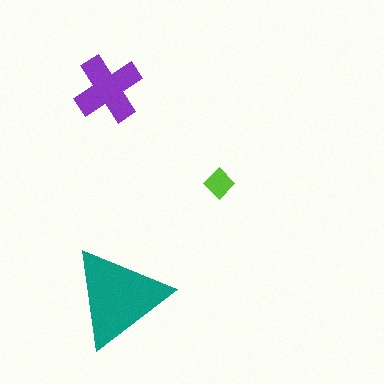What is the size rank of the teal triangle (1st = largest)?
1st.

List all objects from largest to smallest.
The teal triangle, the purple cross, the lime diamond.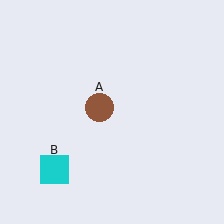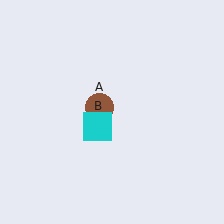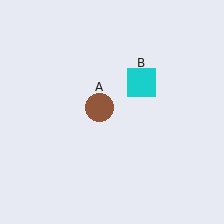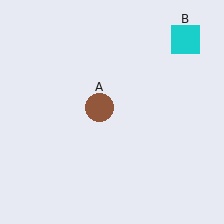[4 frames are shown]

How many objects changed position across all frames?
1 object changed position: cyan square (object B).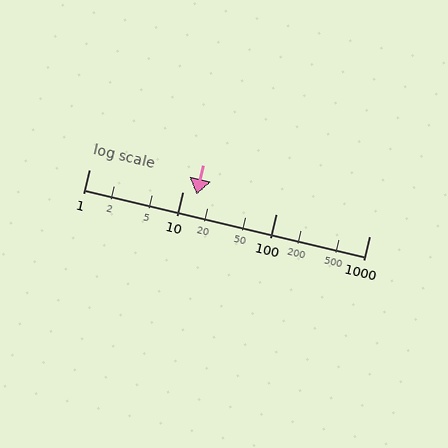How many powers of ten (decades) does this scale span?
The scale spans 3 decades, from 1 to 1000.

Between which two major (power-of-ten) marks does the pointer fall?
The pointer is between 10 and 100.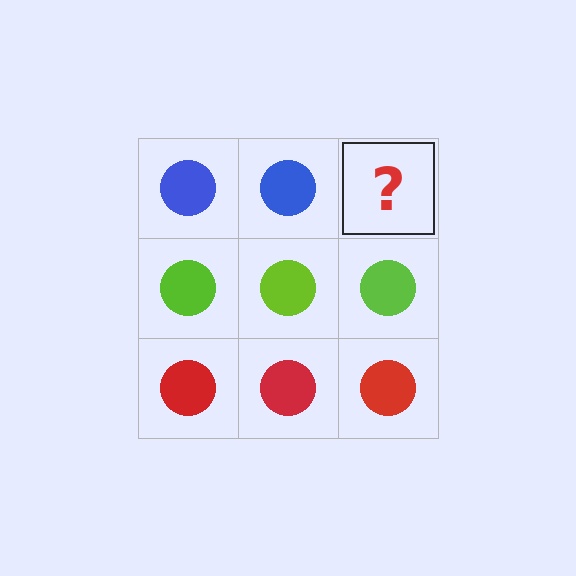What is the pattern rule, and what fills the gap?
The rule is that each row has a consistent color. The gap should be filled with a blue circle.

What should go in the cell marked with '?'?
The missing cell should contain a blue circle.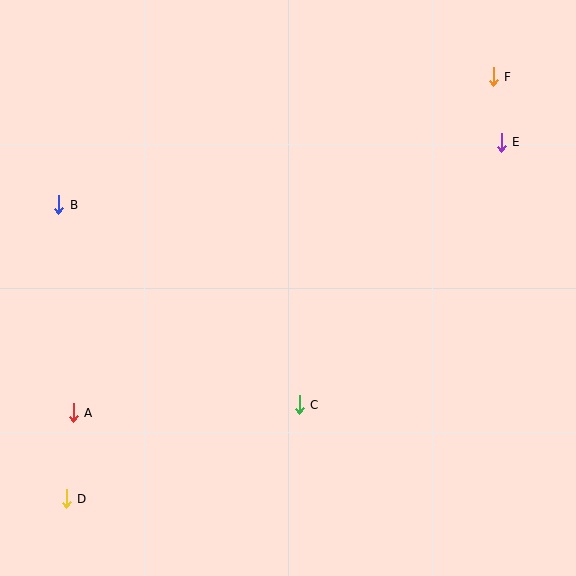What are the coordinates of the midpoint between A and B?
The midpoint between A and B is at (66, 309).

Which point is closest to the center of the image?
Point C at (299, 405) is closest to the center.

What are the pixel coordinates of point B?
Point B is at (59, 205).